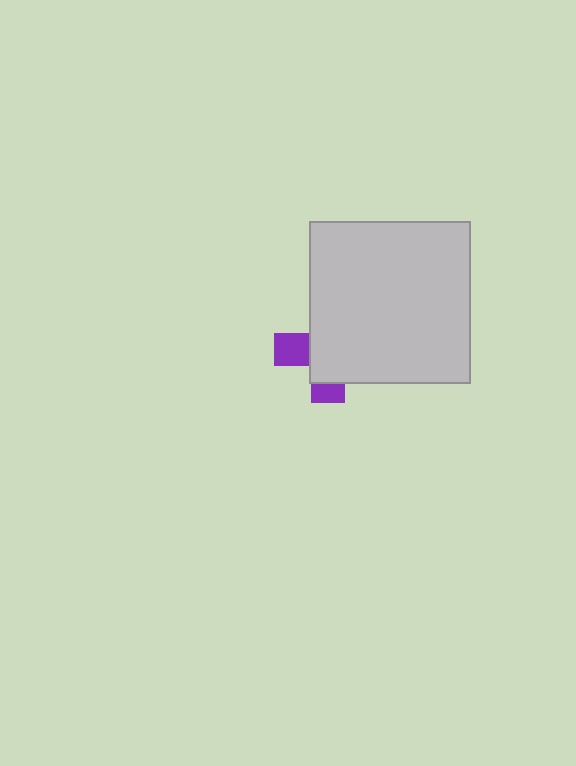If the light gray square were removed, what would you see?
You would see the complete purple cross.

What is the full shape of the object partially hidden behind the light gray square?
The partially hidden object is a purple cross.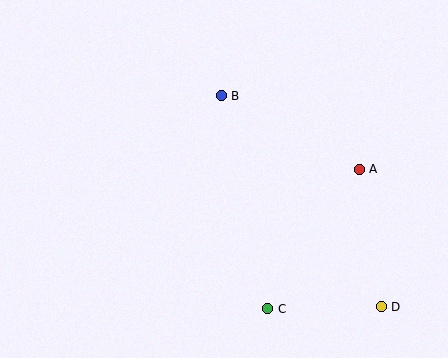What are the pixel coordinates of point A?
Point A is at (359, 169).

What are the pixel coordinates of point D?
Point D is at (381, 307).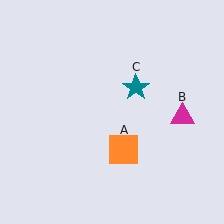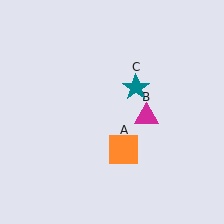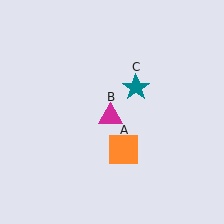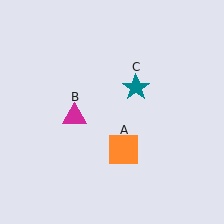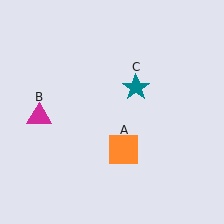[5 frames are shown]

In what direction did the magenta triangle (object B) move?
The magenta triangle (object B) moved left.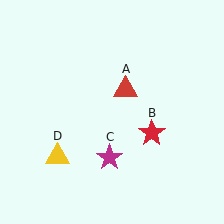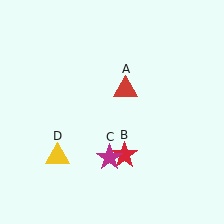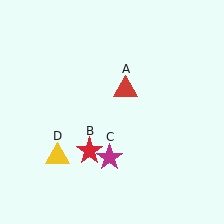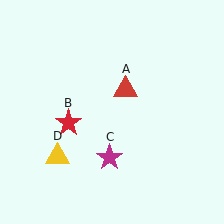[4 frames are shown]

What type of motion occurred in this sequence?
The red star (object B) rotated clockwise around the center of the scene.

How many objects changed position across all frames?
1 object changed position: red star (object B).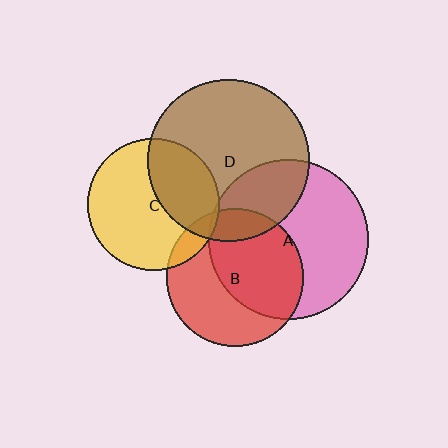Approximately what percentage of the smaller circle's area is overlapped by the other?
Approximately 25%.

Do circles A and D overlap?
Yes.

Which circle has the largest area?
Circle D (brown).